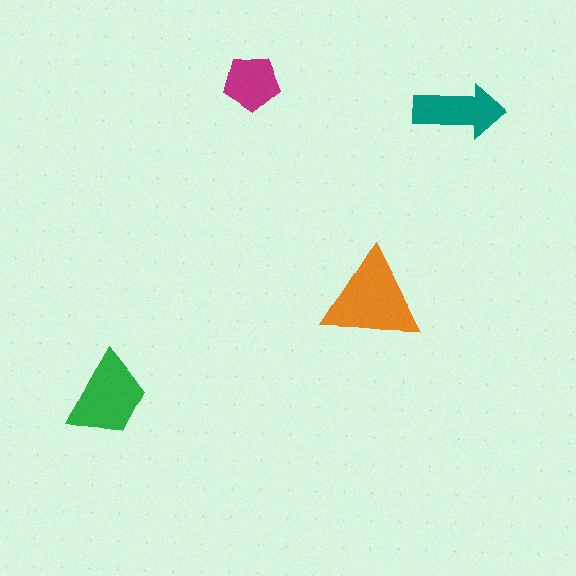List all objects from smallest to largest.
The magenta pentagon, the teal arrow, the green trapezoid, the orange triangle.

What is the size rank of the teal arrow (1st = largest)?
3rd.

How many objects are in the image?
There are 4 objects in the image.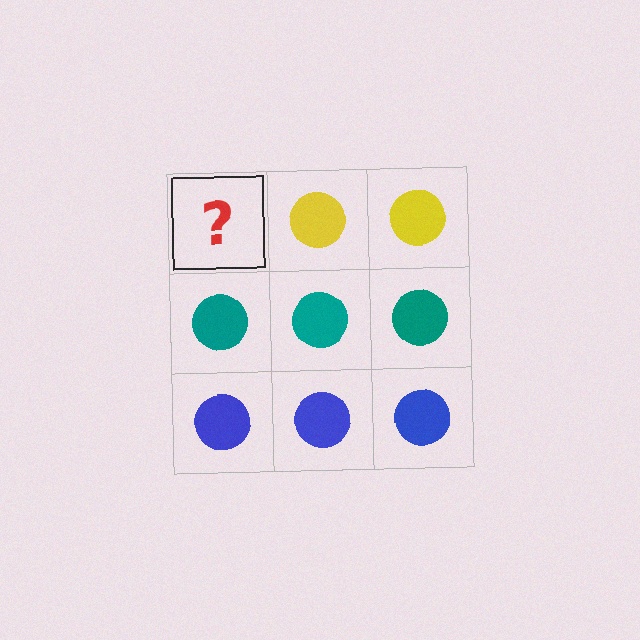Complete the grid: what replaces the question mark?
The question mark should be replaced with a yellow circle.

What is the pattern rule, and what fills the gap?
The rule is that each row has a consistent color. The gap should be filled with a yellow circle.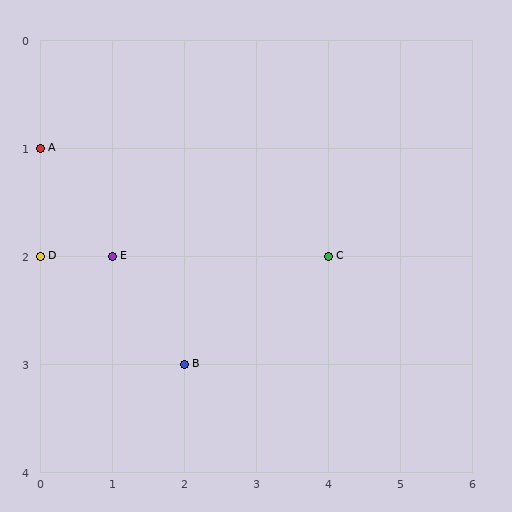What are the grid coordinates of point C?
Point C is at grid coordinates (4, 2).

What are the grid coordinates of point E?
Point E is at grid coordinates (1, 2).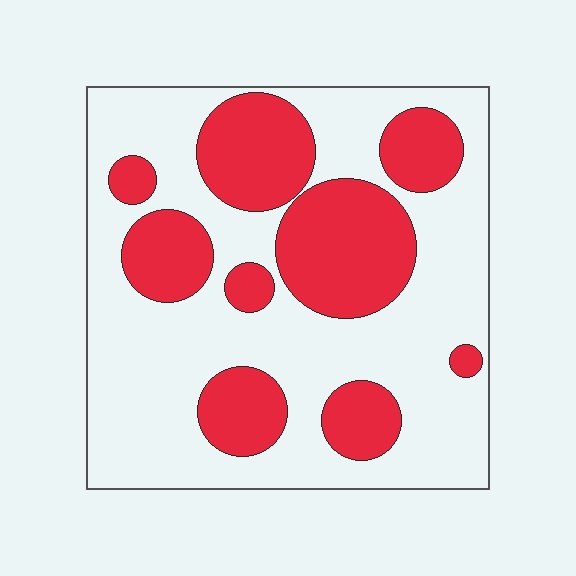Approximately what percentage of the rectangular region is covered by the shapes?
Approximately 35%.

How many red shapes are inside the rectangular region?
9.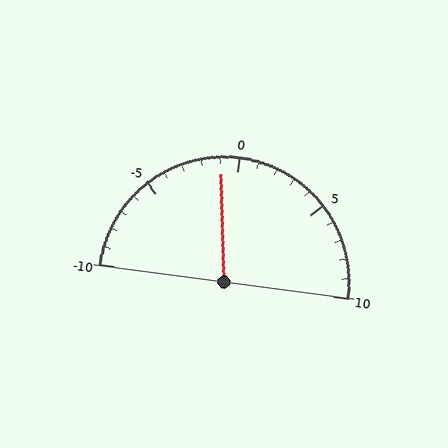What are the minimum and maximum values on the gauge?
The gauge ranges from -10 to 10.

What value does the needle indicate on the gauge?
The needle indicates approximately -1.